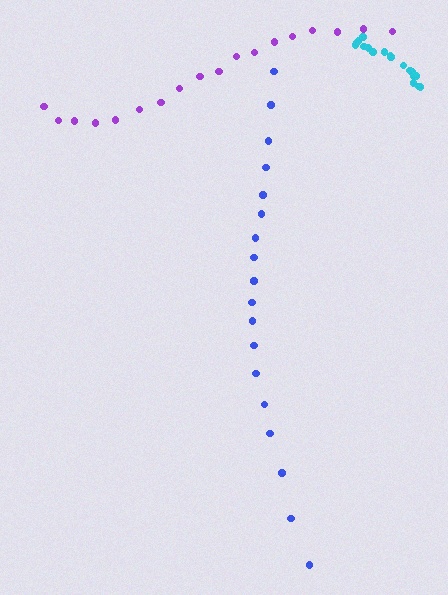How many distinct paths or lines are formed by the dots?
There are 3 distinct paths.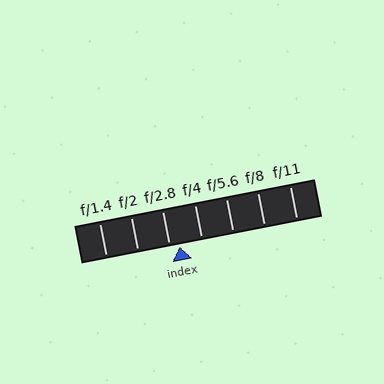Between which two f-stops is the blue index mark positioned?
The index mark is between f/2.8 and f/4.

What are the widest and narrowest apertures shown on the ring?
The widest aperture shown is f/1.4 and the narrowest is f/11.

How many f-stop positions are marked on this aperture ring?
There are 7 f-stop positions marked.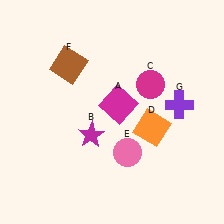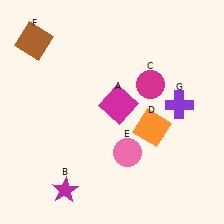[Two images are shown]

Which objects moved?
The objects that moved are: the magenta star (B), the brown square (F).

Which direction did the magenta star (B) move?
The magenta star (B) moved down.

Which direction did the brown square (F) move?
The brown square (F) moved left.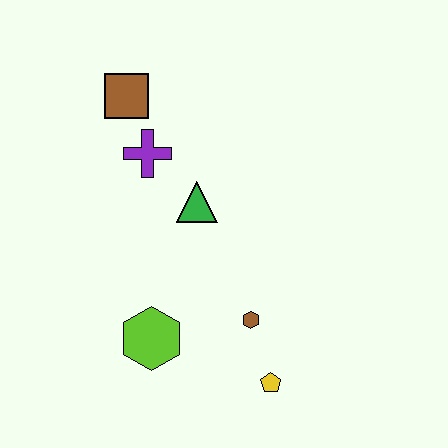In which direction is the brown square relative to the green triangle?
The brown square is above the green triangle.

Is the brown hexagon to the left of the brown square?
No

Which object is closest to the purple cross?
The brown square is closest to the purple cross.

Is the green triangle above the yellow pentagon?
Yes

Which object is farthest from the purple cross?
The yellow pentagon is farthest from the purple cross.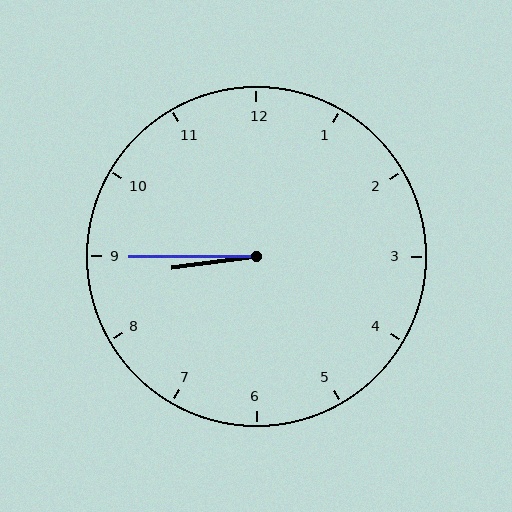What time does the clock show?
8:45.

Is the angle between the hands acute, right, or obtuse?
It is acute.